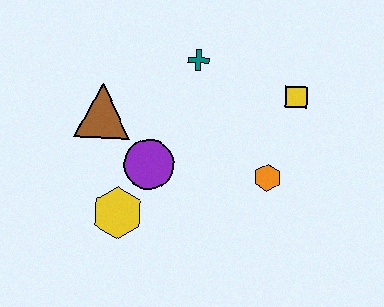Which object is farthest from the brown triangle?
The yellow square is farthest from the brown triangle.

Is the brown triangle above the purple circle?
Yes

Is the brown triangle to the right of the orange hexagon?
No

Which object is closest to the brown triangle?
The purple circle is closest to the brown triangle.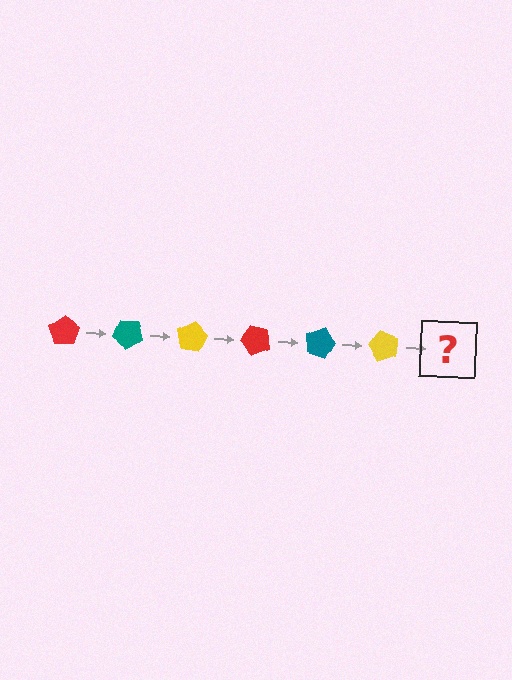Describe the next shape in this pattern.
It should be a red pentagon, rotated 240 degrees from the start.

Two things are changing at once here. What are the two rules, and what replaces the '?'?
The two rules are that it rotates 40 degrees each step and the color cycles through red, teal, and yellow. The '?' should be a red pentagon, rotated 240 degrees from the start.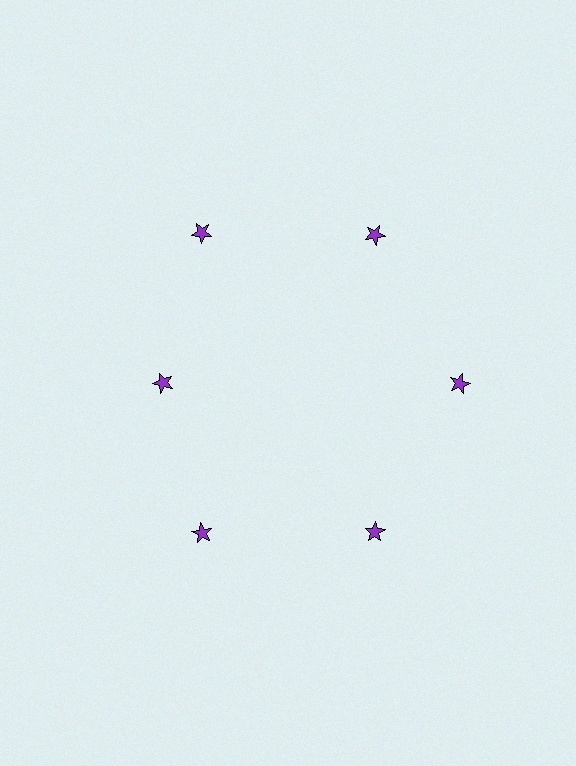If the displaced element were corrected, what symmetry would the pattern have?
It would have 6-fold rotational symmetry — the pattern would map onto itself every 60 degrees.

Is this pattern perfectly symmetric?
No. The 6 purple stars are arranged in a ring, but one element near the 9 o'clock position is pulled inward toward the center, breaking the 6-fold rotational symmetry.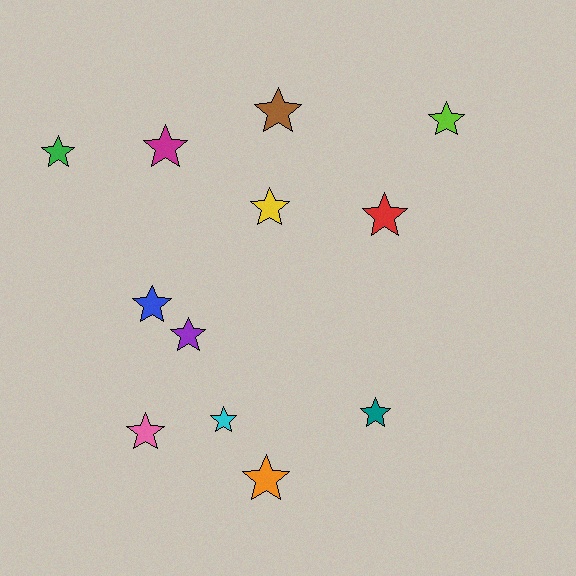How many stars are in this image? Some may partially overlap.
There are 12 stars.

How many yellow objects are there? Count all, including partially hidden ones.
There is 1 yellow object.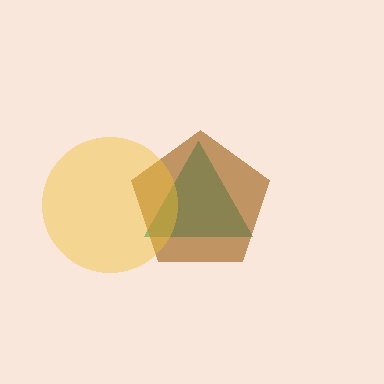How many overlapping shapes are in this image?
There are 3 overlapping shapes in the image.